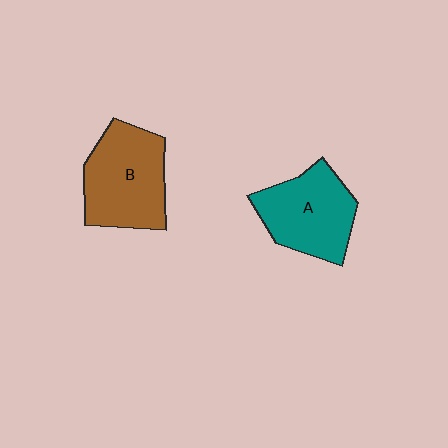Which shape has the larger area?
Shape B (brown).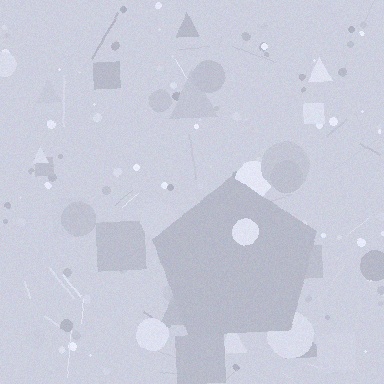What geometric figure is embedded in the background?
A pentagon is embedded in the background.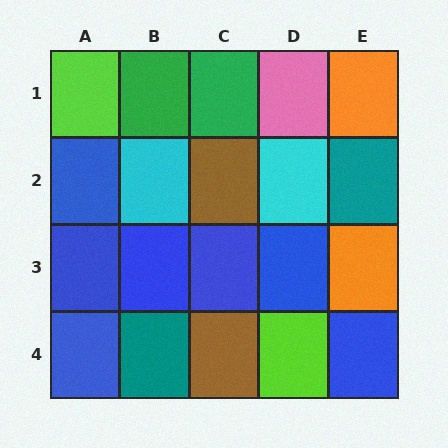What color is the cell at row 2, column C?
Brown.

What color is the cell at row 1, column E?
Orange.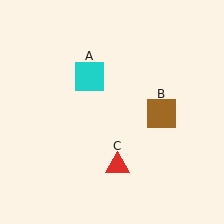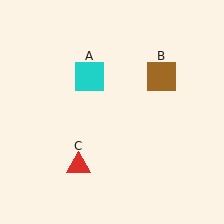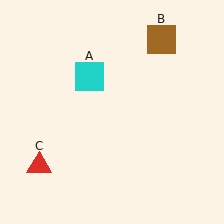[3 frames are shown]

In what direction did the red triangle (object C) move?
The red triangle (object C) moved left.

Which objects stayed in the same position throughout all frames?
Cyan square (object A) remained stationary.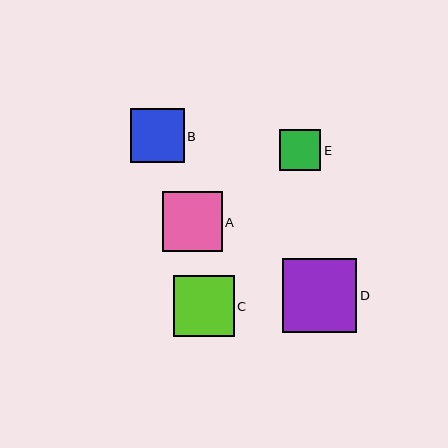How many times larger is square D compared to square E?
Square D is approximately 1.8 times the size of square E.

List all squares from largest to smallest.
From largest to smallest: D, C, A, B, E.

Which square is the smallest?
Square E is the smallest with a size of approximately 41 pixels.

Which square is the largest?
Square D is the largest with a size of approximately 74 pixels.